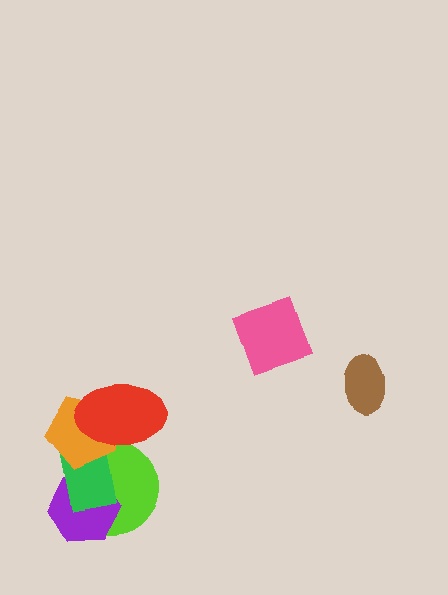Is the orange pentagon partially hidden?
Yes, it is partially covered by another shape.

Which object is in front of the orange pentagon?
The red ellipse is in front of the orange pentagon.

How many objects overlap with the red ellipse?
3 objects overlap with the red ellipse.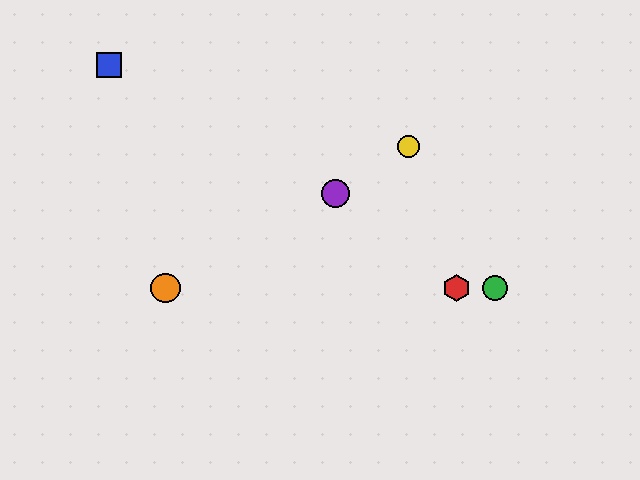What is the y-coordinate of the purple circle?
The purple circle is at y≈193.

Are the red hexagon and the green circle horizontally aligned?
Yes, both are at y≈288.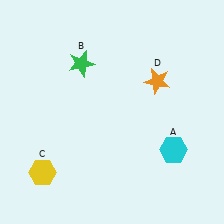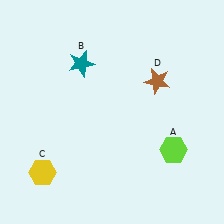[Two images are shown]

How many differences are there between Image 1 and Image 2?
There are 3 differences between the two images.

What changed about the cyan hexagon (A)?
In Image 1, A is cyan. In Image 2, it changed to lime.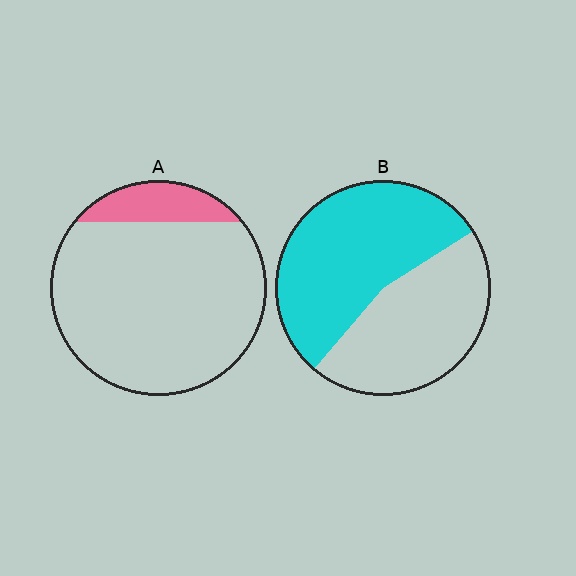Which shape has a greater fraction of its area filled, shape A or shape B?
Shape B.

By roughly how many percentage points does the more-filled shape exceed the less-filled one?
By roughly 40 percentage points (B over A).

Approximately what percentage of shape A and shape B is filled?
A is approximately 15% and B is approximately 55%.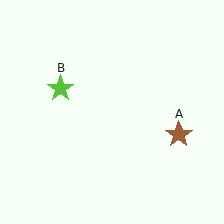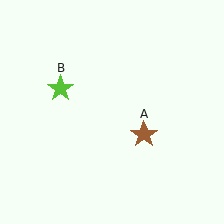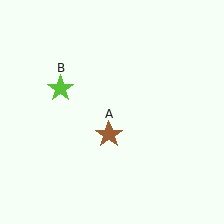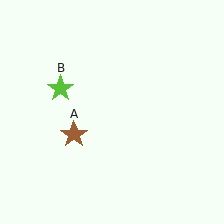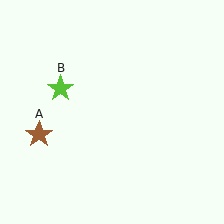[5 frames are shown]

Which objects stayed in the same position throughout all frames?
Lime star (object B) remained stationary.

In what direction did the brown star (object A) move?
The brown star (object A) moved left.